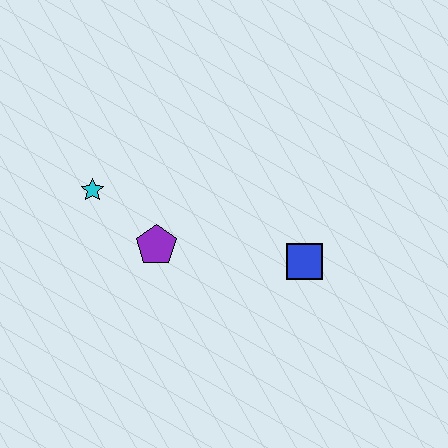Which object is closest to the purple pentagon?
The cyan star is closest to the purple pentagon.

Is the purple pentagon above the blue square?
Yes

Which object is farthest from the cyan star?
The blue square is farthest from the cyan star.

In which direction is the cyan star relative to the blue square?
The cyan star is to the left of the blue square.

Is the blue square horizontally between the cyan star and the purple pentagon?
No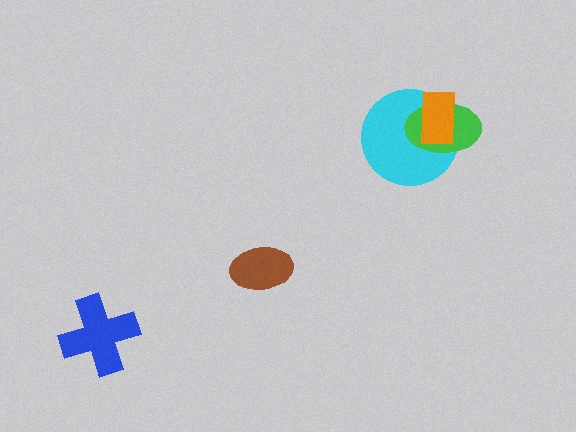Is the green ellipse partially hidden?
Yes, it is partially covered by another shape.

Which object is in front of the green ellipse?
The orange rectangle is in front of the green ellipse.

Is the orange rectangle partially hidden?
No, no other shape covers it.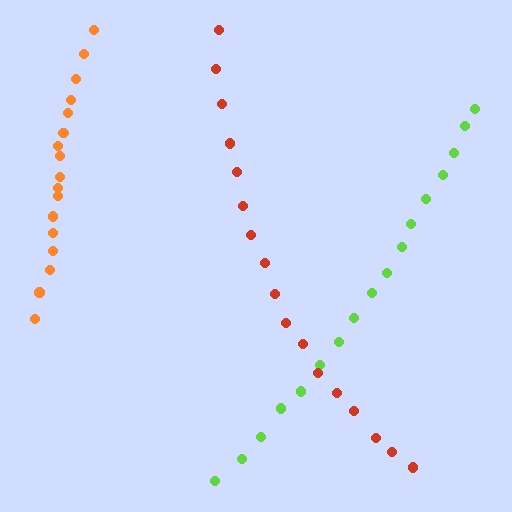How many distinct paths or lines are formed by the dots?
There are 3 distinct paths.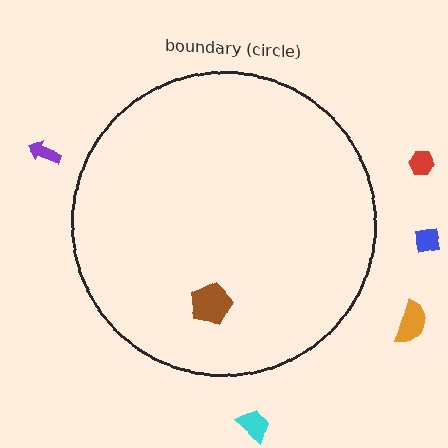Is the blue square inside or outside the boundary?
Outside.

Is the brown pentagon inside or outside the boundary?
Inside.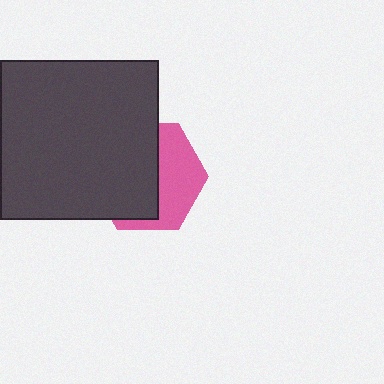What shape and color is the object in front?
The object in front is a dark gray square.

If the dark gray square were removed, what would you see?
You would see the complete pink hexagon.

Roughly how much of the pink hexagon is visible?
A small part of it is visible (roughly 42%).